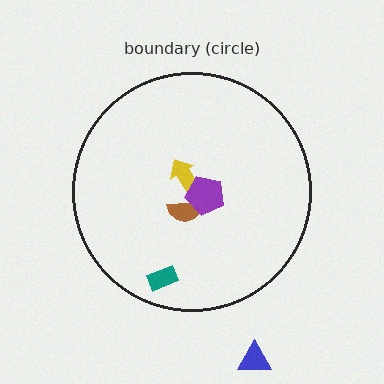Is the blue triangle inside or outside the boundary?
Outside.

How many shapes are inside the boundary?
4 inside, 1 outside.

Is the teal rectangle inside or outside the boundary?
Inside.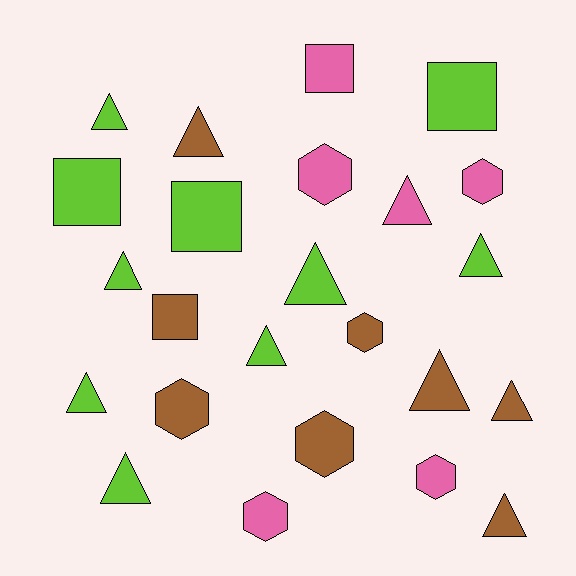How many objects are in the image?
There are 24 objects.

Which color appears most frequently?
Lime, with 10 objects.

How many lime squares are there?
There are 3 lime squares.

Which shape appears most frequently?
Triangle, with 12 objects.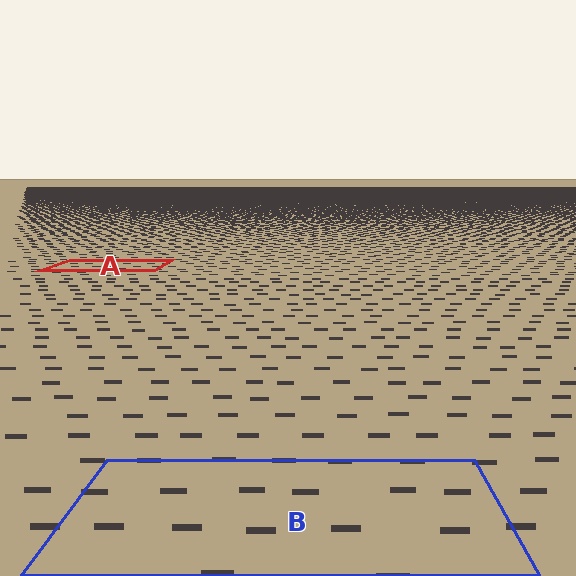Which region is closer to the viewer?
Region B is closer. The texture elements there are larger and more spread out.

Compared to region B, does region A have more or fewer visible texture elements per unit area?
Region A has more texture elements per unit area — they are packed more densely because it is farther away.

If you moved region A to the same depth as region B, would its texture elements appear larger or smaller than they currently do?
They would appear larger. At a closer depth, the same texture elements are projected at a bigger on-screen size.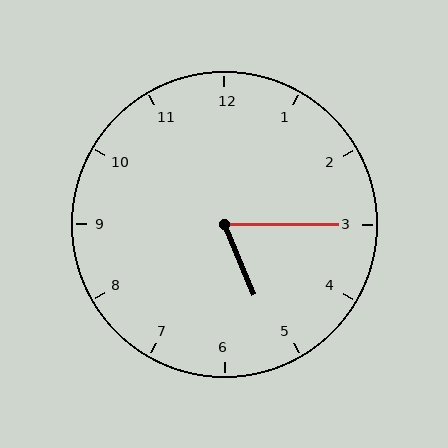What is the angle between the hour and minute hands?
Approximately 68 degrees.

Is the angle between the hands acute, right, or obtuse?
It is acute.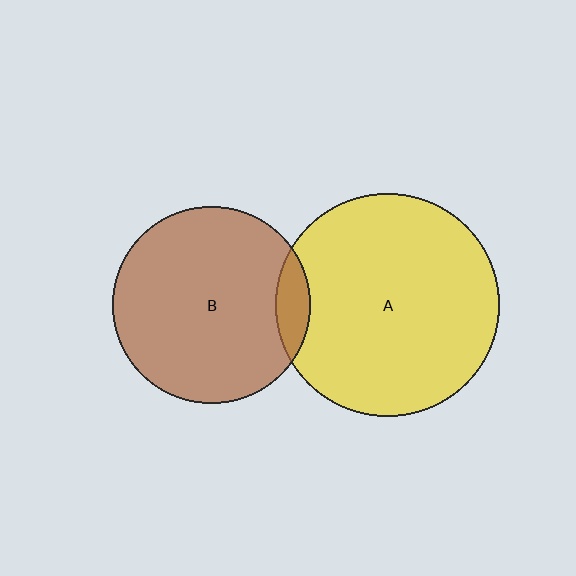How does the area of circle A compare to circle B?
Approximately 1.3 times.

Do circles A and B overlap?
Yes.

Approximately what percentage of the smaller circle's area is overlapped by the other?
Approximately 10%.